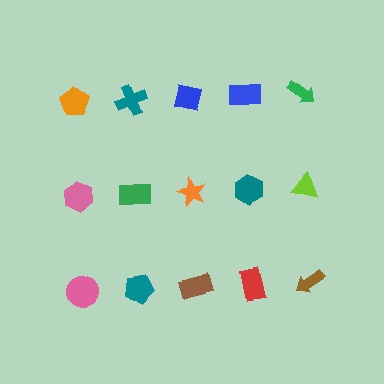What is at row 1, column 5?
A green arrow.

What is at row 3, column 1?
A pink circle.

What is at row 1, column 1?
An orange pentagon.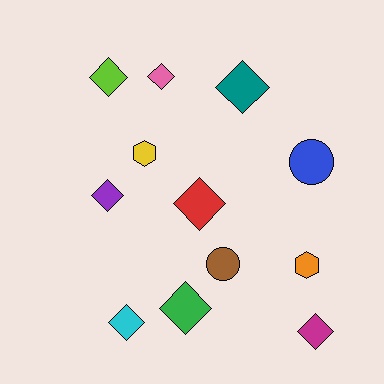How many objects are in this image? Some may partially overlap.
There are 12 objects.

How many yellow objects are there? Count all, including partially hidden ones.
There is 1 yellow object.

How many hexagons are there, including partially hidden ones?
There are 2 hexagons.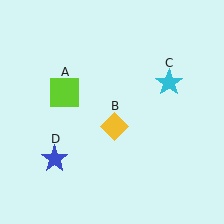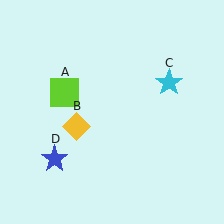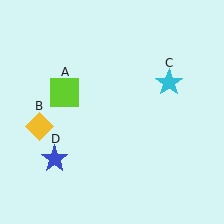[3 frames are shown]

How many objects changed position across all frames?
1 object changed position: yellow diamond (object B).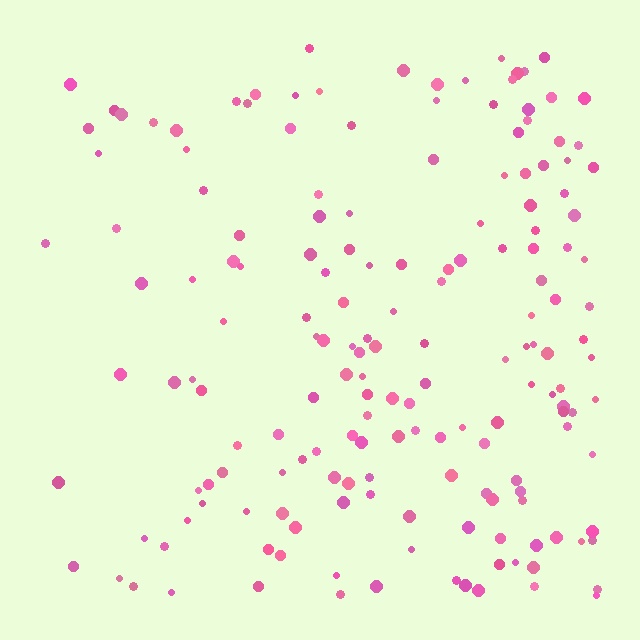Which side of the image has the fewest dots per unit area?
The left.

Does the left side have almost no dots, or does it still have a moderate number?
Still a moderate number, just noticeably fewer than the right.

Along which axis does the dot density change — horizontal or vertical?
Horizontal.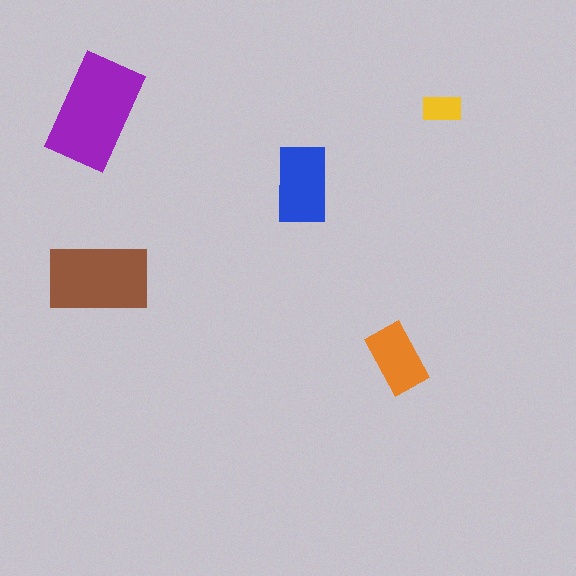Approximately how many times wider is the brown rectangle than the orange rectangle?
About 1.5 times wider.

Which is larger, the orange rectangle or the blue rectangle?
The blue one.